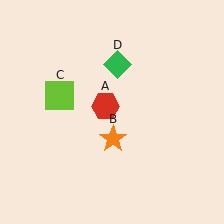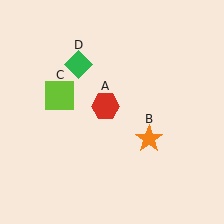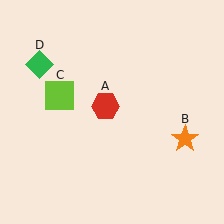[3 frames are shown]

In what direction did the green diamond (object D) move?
The green diamond (object D) moved left.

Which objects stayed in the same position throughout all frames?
Red hexagon (object A) and lime square (object C) remained stationary.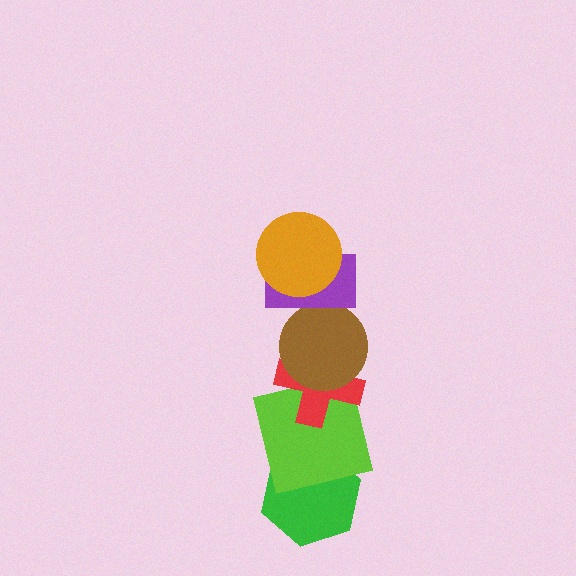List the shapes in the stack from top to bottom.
From top to bottom: the orange circle, the purple rectangle, the brown circle, the red cross, the lime square, the green hexagon.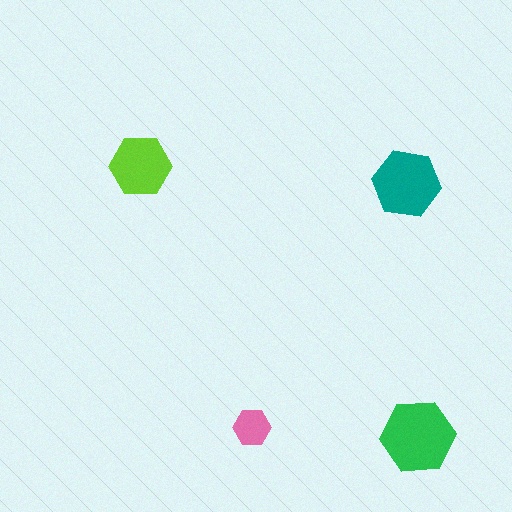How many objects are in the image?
There are 4 objects in the image.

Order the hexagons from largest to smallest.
the green one, the teal one, the lime one, the pink one.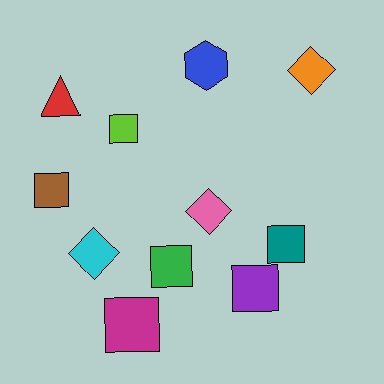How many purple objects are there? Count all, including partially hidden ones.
There is 1 purple object.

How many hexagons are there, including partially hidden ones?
There is 1 hexagon.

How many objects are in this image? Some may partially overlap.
There are 11 objects.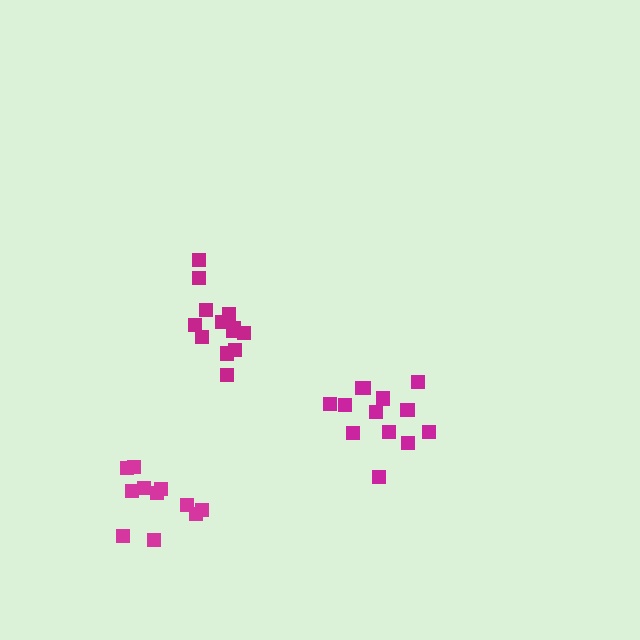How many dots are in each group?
Group 1: 13 dots, Group 2: 13 dots, Group 3: 11 dots (37 total).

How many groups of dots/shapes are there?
There are 3 groups.